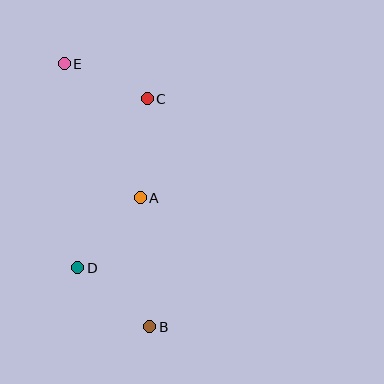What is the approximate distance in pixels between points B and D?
The distance between B and D is approximately 93 pixels.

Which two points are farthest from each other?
Points B and E are farthest from each other.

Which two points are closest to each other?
Points C and E are closest to each other.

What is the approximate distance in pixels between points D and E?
The distance between D and E is approximately 204 pixels.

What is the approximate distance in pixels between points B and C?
The distance between B and C is approximately 228 pixels.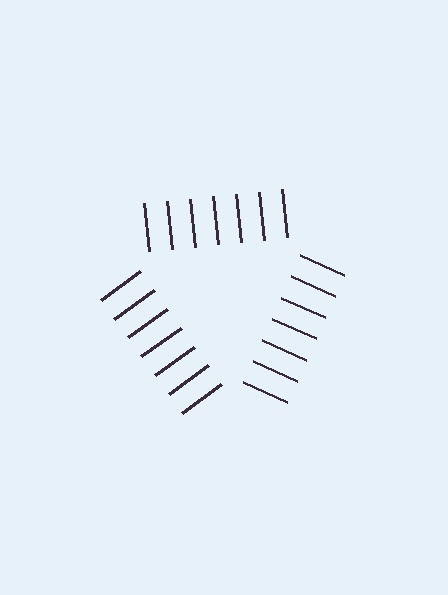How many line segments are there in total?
21 — 7 along each of the 3 edges.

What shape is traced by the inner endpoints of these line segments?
An illusory triangle — the line segments terminate on its edges but no continuous stroke is drawn.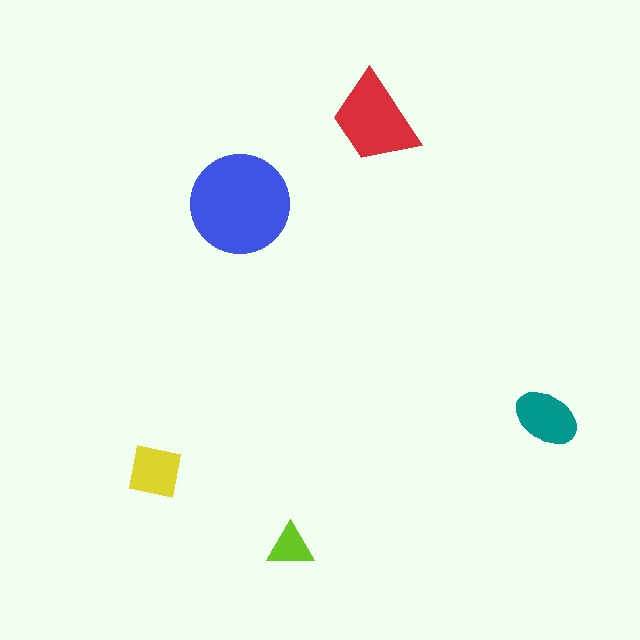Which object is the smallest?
The lime triangle.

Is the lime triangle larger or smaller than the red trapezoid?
Smaller.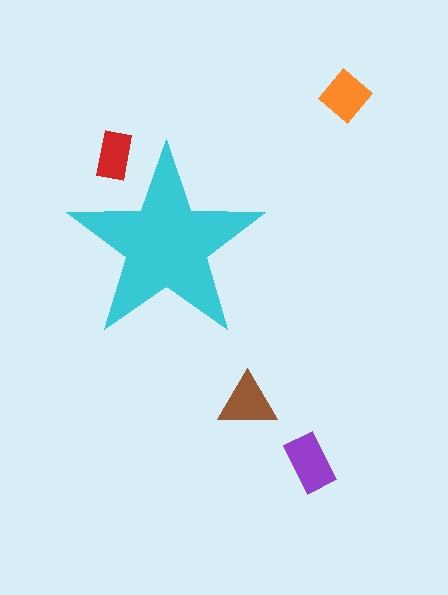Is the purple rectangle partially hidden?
No, the purple rectangle is fully visible.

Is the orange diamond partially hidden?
No, the orange diamond is fully visible.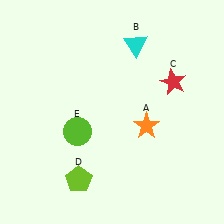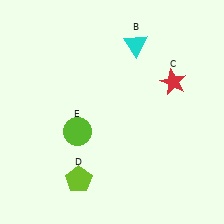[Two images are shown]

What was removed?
The orange star (A) was removed in Image 2.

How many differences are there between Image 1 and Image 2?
There is 1 difference between the two images.